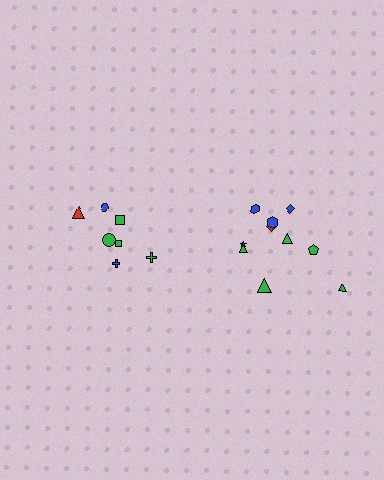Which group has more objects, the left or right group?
The right group.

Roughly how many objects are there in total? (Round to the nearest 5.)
Roughly 15 objects in total.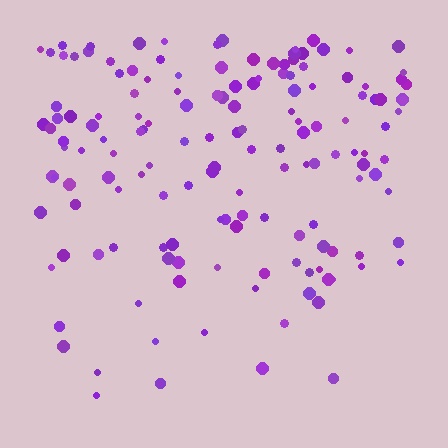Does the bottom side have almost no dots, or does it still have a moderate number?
Still a moderate number, just noticeably fewer than the top.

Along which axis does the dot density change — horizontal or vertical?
Vertical.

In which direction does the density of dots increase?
From bottom to top, with the top side densest.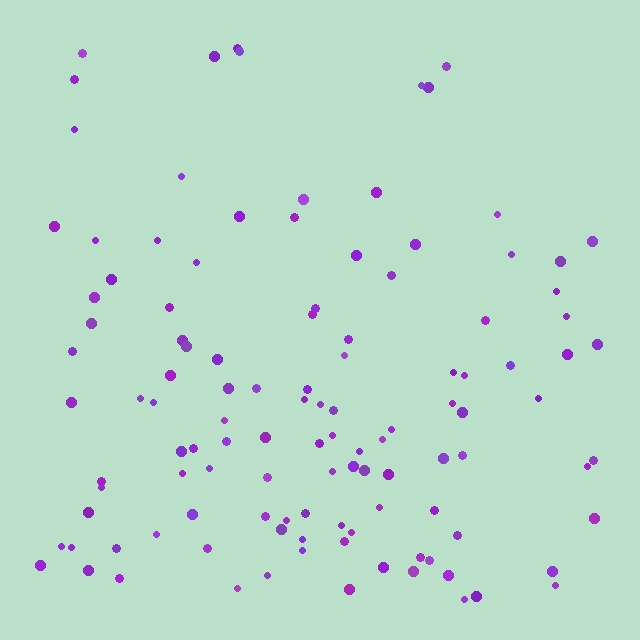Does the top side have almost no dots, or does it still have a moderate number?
Still a moderate number, just noticeably fewer than the bottom.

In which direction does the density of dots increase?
From top to bottom, with the bottom side densest.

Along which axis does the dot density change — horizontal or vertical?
Vertical.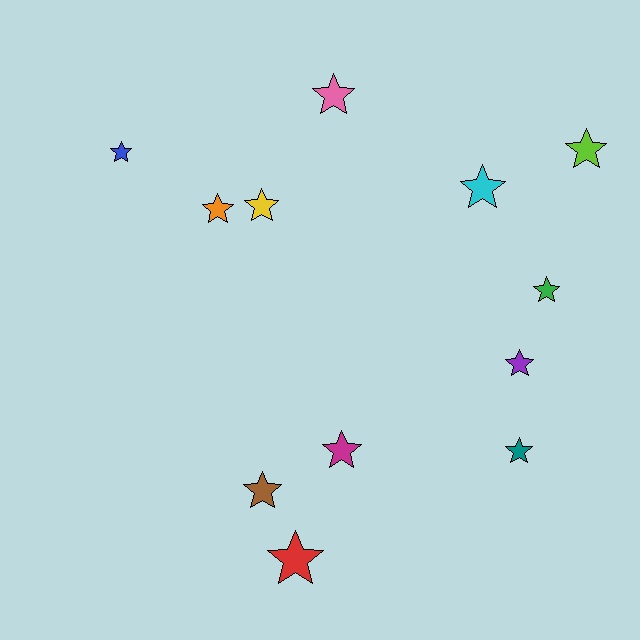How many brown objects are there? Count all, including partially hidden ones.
There is 1 brown object.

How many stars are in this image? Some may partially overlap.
There are 12 stars.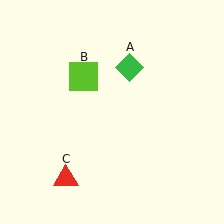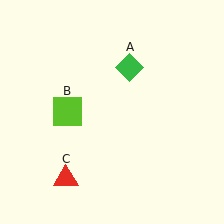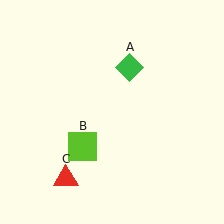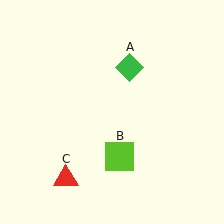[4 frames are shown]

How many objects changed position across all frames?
1 object changed position: lime square (object B).